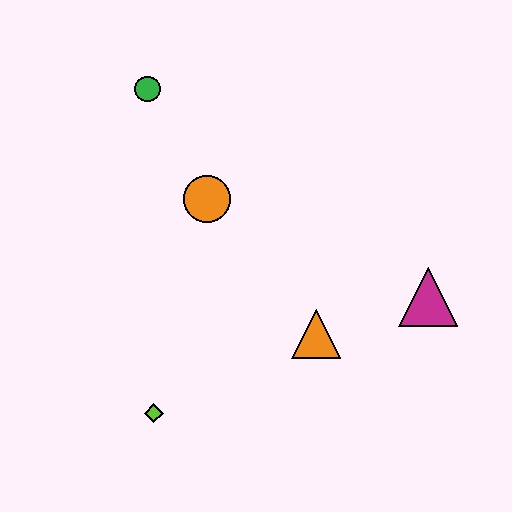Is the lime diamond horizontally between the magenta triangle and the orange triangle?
No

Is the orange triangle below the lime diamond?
No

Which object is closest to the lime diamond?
The orange triangle is closest to the lime diamond.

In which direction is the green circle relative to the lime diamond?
The green circle is above the lime diamond.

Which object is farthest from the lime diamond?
The green circle is farthest from the lime diamond.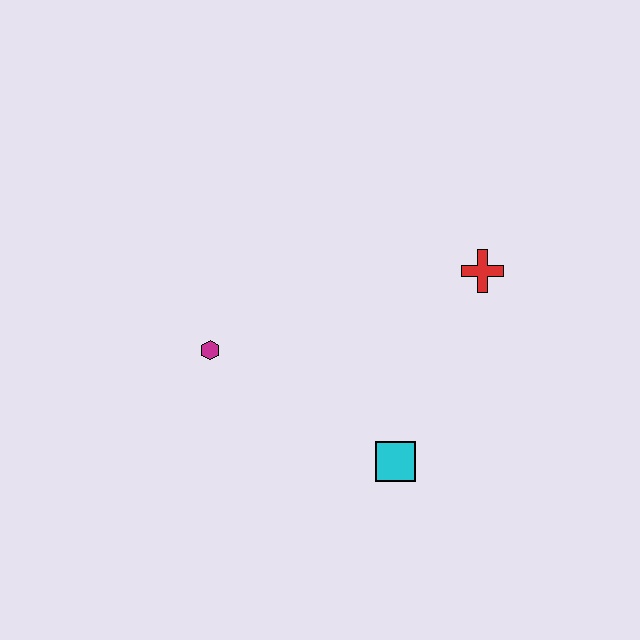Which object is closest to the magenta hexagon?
The cyan square is closest to the magenta hexagon.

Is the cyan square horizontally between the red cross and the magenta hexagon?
Yes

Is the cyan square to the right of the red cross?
No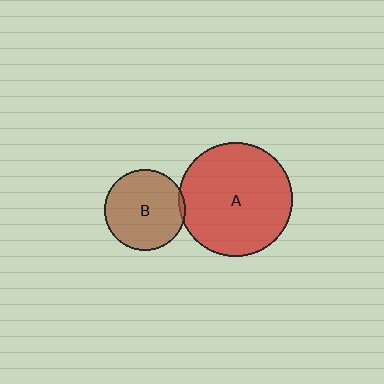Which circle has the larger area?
Circle A (red).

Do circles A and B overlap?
Yes.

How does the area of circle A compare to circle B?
Approximately 2.0 times.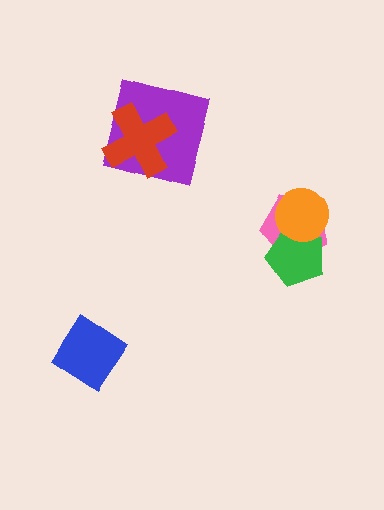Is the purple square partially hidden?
Yes, it is partially covered by another shape.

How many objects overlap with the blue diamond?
0 objects overlap with the blue diamond.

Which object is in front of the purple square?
The red cross is in front of the purple square.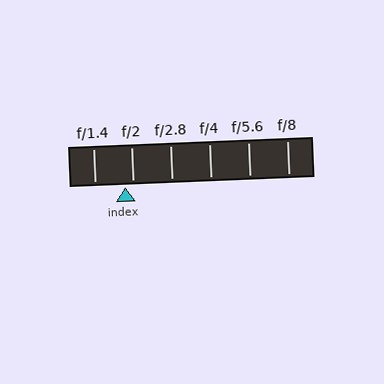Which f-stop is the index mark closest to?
The index mark is closest to f/2.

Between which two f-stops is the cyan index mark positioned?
The index mark is between f/1.4 and f/2.